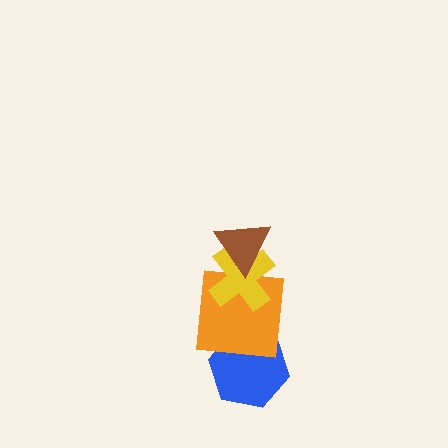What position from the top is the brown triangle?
The brown triangle is 1st from the top.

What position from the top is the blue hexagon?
The blue hexagon is 4th from the top.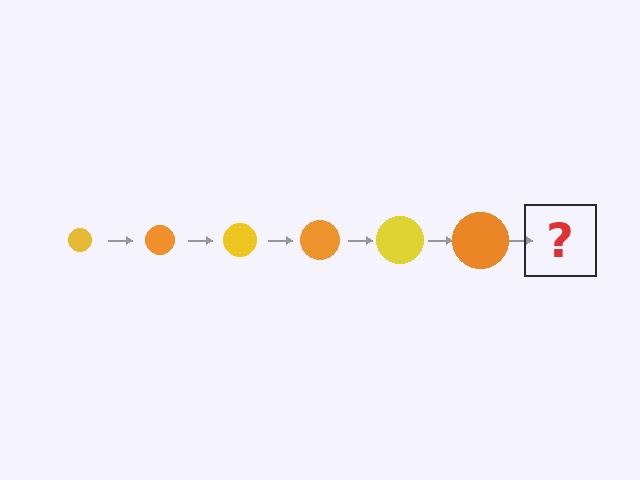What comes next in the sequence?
The next element should be a yellow circle, larger than the previous one.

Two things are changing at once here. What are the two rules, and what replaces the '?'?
The two rules are that the circle grows larger each step and the color cycles through yellow and orange. The '?' should be a yellow circle, larger than the previous one.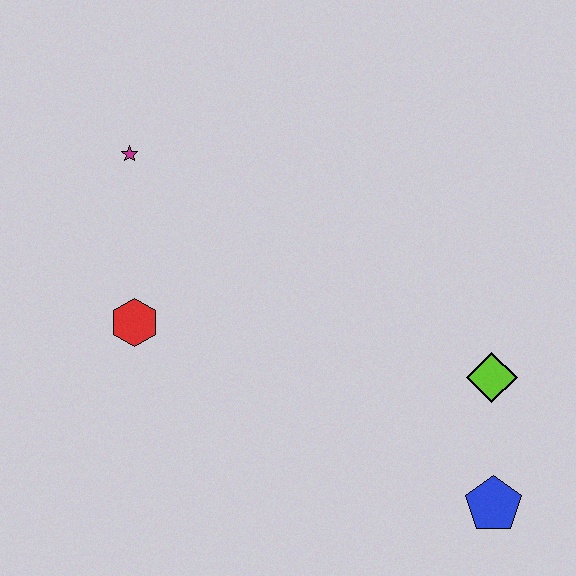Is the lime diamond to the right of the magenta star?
Yes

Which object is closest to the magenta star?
The red hexagon is closest to the magenta star.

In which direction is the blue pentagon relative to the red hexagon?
The blue pentagon is to the right of the red hexagon.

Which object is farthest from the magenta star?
The blue pentagon is farthest from the magenta star.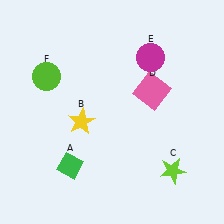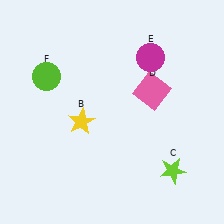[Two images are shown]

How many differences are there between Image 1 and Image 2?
There is 1 difference between the two images.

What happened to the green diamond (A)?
The green diamond (A) was removed in Image 2. It was in the bottom-left area of Image 1.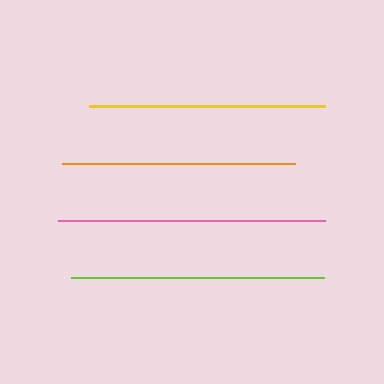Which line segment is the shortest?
The orange line is the shortest at approximately 233 pixels.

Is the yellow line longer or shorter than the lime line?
The lime line is longer than the yellow line.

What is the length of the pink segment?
The pink segment is approximately 266 pixels long.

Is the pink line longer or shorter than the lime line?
The pink line is longer than the lime line.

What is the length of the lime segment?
The lime segment is approximately 253 pixels long.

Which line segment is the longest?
The pink line is the longest at approximately 266 pixels.